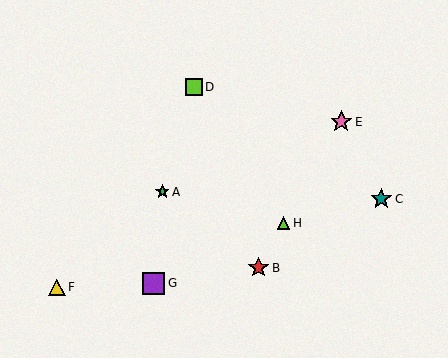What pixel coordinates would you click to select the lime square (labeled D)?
Click at (194, 87) to select the lime square D.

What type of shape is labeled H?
Shape H is a lime triangle.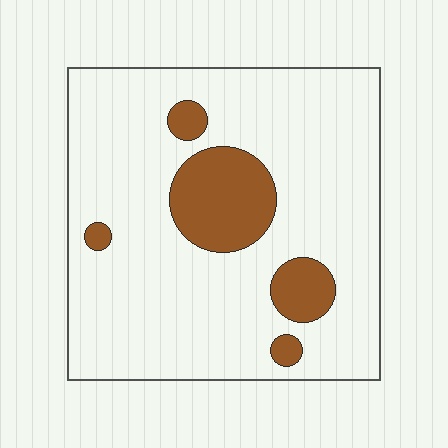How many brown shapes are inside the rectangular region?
5.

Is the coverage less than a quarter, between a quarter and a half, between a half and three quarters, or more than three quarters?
Less than a quarter.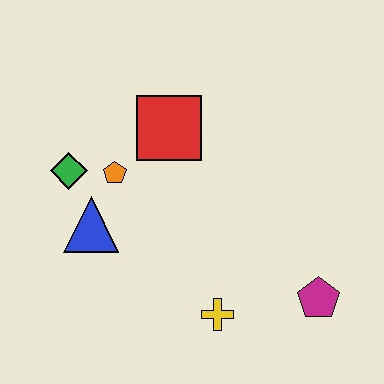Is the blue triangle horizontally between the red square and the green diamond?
Yes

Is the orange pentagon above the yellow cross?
Yes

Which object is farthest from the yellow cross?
The green diamond is farthest from the yellow cross.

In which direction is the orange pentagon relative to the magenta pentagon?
The orange pentagon is to the left of the magenta pentagon.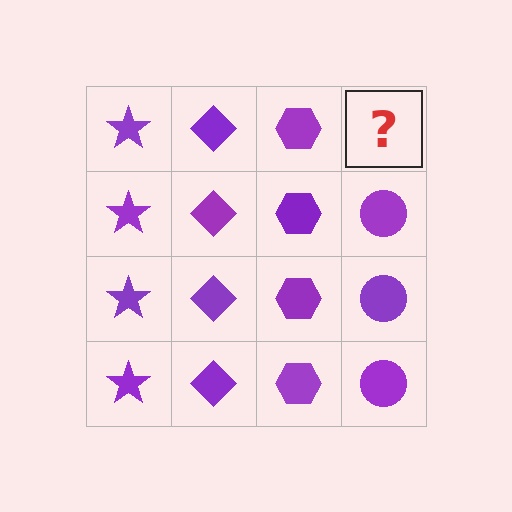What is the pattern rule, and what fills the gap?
The rule is that each column has a consistent shape. The gap should be filled with a purple circle.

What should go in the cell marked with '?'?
The missing cell should contain a purple circle.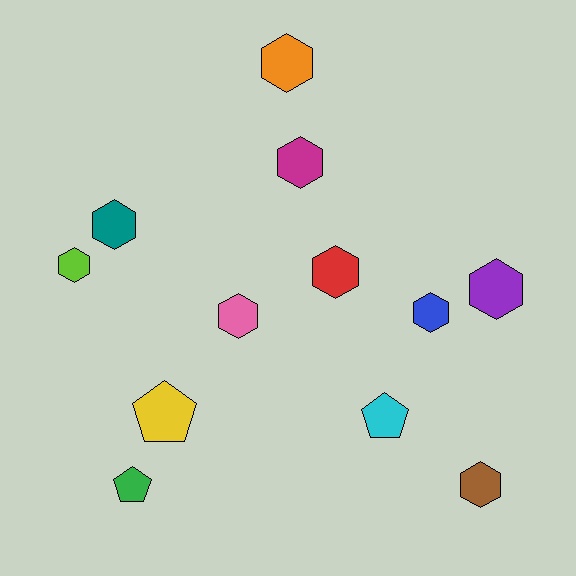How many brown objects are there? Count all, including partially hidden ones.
There is 1 brown object.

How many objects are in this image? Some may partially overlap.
There are 12 objects.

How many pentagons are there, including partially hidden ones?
There are 3 pentagons.